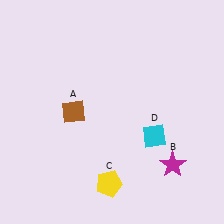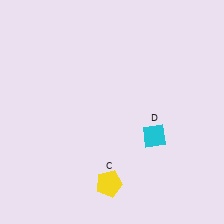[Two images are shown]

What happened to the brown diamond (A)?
The brown diamond (A) was removed in Image 2. It was in the top-left area of Image 1.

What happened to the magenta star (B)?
The magenta star (B) was removed in Image 2. It was in the bottom-right area of Image 1.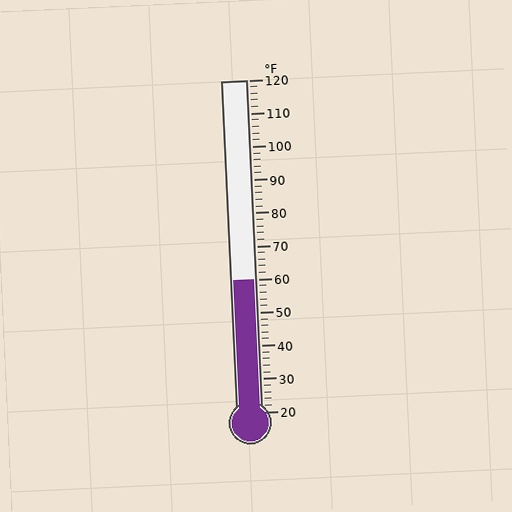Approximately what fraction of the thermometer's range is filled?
The thermometer is filled to approximately 40% of its range.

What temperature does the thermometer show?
The thermometer shows approximately 60°F.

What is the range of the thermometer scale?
The thermometer scale ranges from 20°F to 120°F.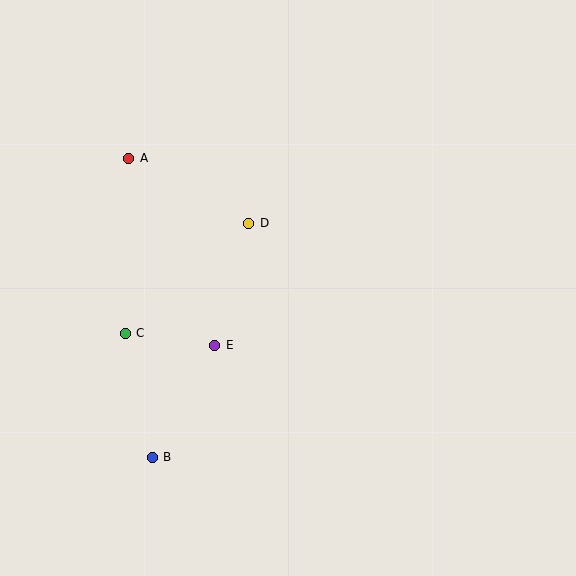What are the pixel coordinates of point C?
Point C is at (125, 333).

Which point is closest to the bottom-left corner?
Point B is closest to the bottom-left corner.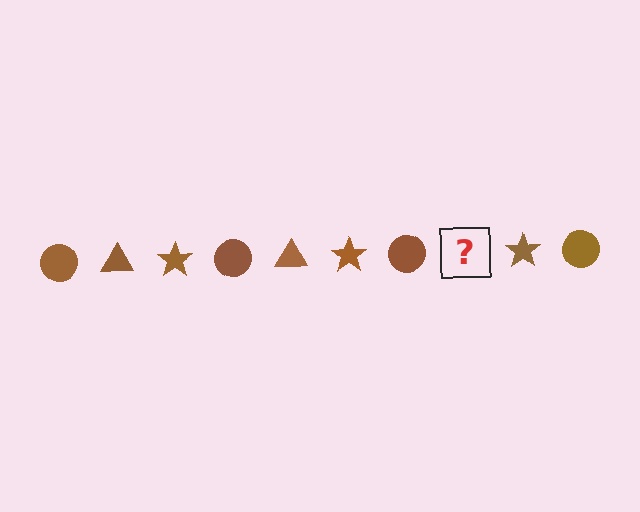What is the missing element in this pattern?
The missing element is a brown triangle.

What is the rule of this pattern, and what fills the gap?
The rule is that the pattern cycles through circle, triangle, star shapes in brown. The gap should be filled with a brown triangle.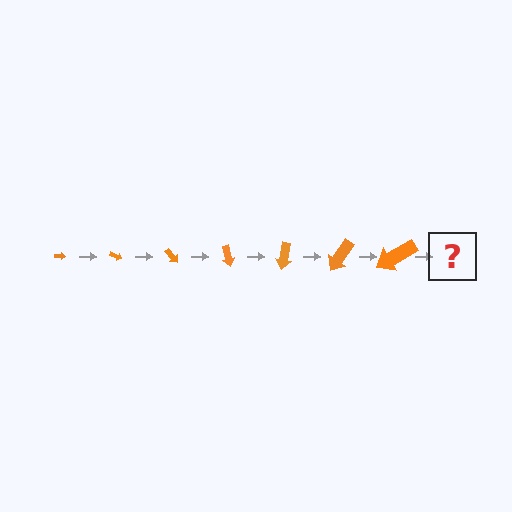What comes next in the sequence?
The next element should be an arrow, larger than the previous one and rotated 175 degrees from the start.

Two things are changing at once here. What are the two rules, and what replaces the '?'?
The two rules are that the arrow grows larger each step and it rotates 25 degrees each step. The '?' should be an arrow, larger than the previous one and rotated 175 degrees from the start.